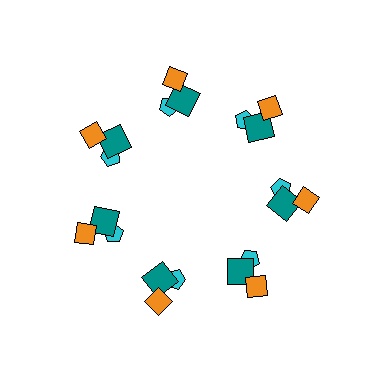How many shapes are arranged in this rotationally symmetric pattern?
There are 21 shapes, arranged in 7 groups of 3.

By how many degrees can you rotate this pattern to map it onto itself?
The pattern maps onto itself every 51 degrees of rotation.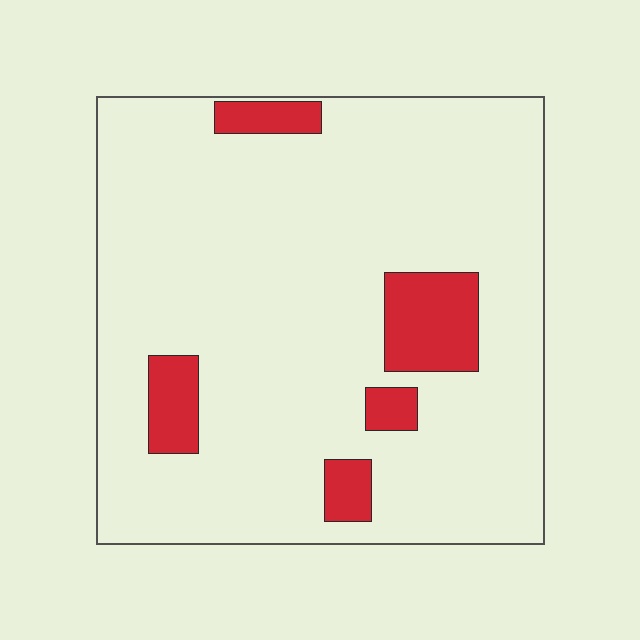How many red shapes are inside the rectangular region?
5.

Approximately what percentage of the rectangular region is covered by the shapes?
Approximately 10%.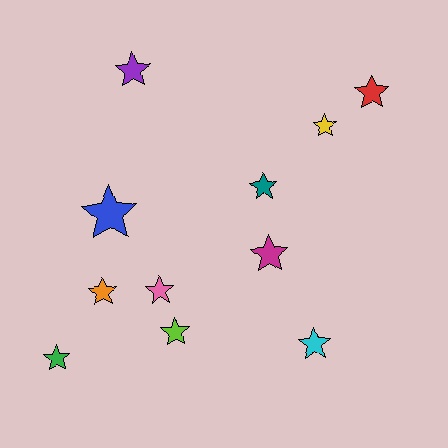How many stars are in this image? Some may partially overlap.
There are 11 stars.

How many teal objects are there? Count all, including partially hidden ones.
There is 1 teal object.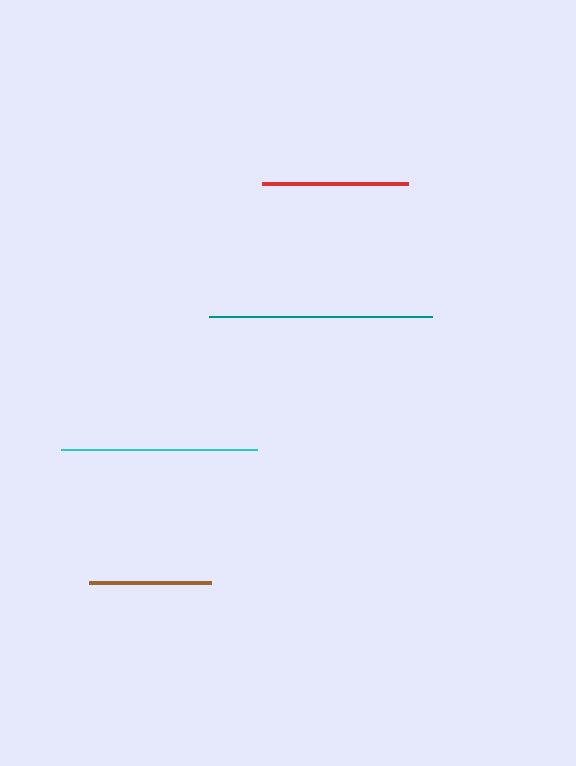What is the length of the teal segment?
The teal segment is approximately 224 pixels long.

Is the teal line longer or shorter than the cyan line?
The teal line is longer than the cyan line.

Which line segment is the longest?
The teal line is the longest at approximately 224 pixels.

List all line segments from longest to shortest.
From longest to shortest: teal, cyan, red, brown.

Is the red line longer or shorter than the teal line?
The teal line is longer than the red line.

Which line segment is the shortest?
The brown line is the shortest at approximately 122 pixels.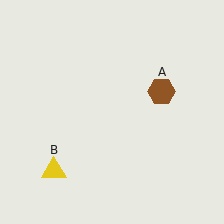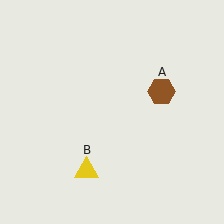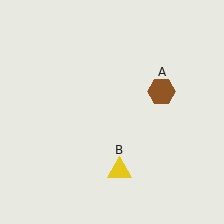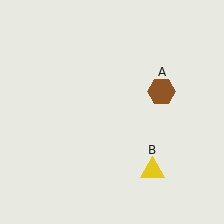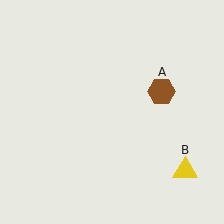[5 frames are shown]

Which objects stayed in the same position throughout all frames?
Brown hexagon (object A) remained stationary.